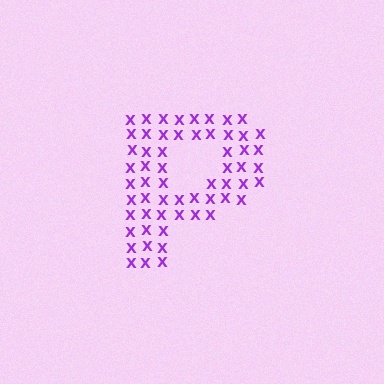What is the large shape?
The large shape is the letter P.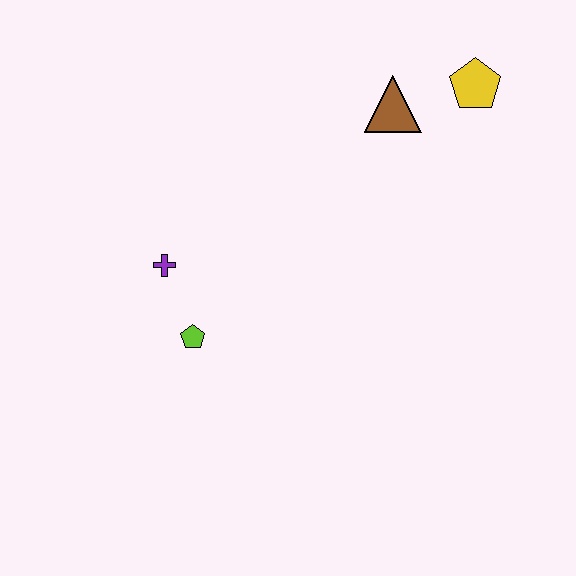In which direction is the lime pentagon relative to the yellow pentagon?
The lime pentagon is to the left of the yellow pentagon.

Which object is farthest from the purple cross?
The yellow pentagon is farthest from the purple cross.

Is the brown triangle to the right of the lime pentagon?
Yes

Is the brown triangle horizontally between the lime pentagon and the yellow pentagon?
Yes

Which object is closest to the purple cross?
The lime pentagon is closest to the purple cross.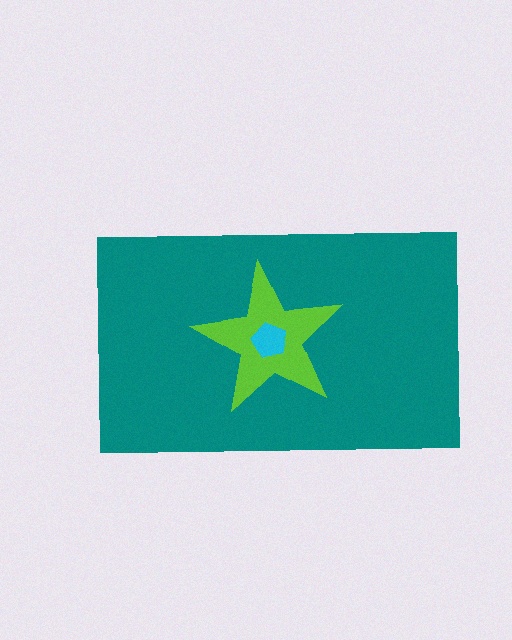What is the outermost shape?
The teal rectangle.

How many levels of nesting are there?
3.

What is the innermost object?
The cyan pentagon.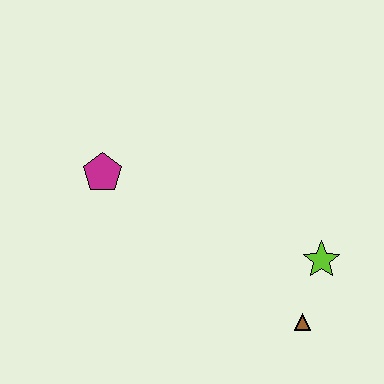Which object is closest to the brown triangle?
The lime star is closest to the brown triangle.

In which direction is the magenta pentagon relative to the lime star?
The magenta pentagon is to the left of the lime star.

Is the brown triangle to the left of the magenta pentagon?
No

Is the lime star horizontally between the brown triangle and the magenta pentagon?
No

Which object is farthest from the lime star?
The magenta pentagon is farthest from the lime star.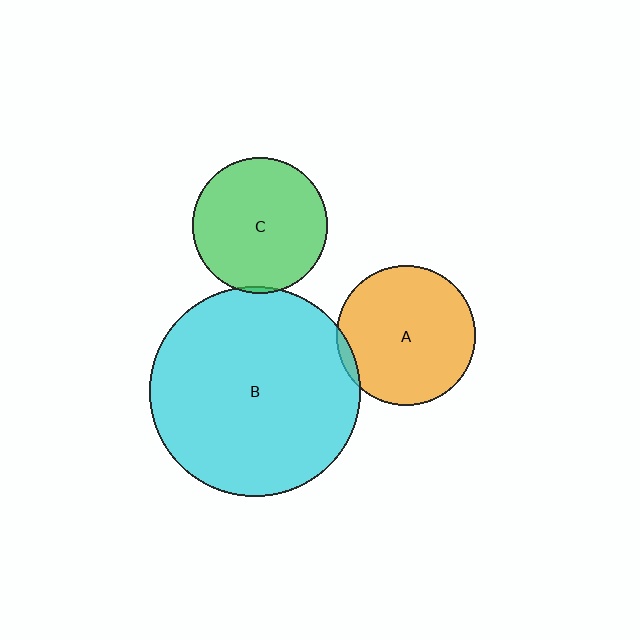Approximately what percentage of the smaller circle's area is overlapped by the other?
Approximately 5%.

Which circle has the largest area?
Circle B (cyan).